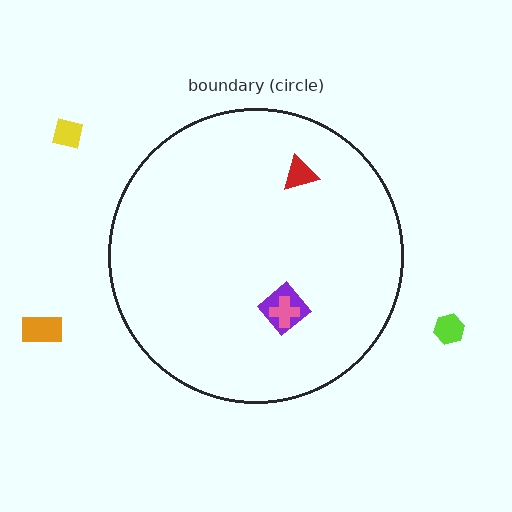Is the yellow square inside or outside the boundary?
Outside.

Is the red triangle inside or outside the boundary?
Inside.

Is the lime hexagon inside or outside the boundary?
Outside.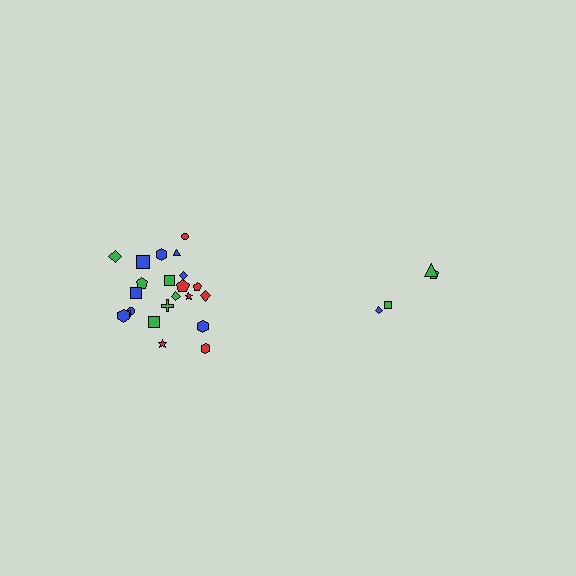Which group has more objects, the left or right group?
The left group.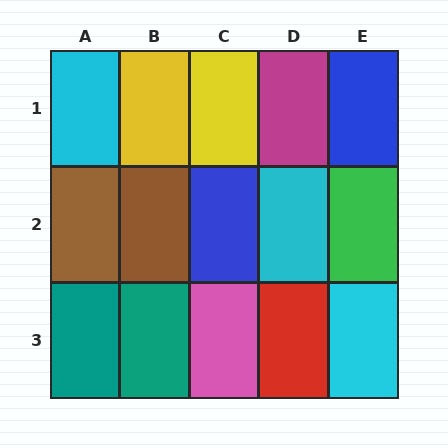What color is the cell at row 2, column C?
Blue.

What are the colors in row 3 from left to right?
Teal, teal, pink, red, cyan.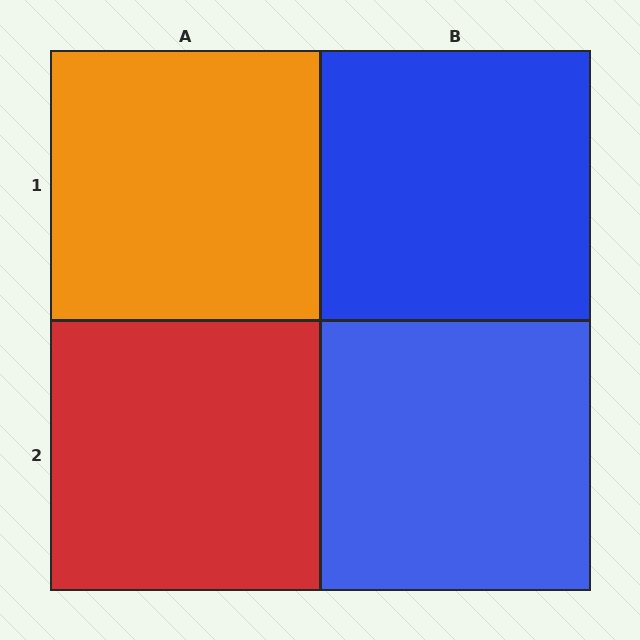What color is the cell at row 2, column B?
Blue.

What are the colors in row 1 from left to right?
Orange, blue.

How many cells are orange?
1 cell is orange.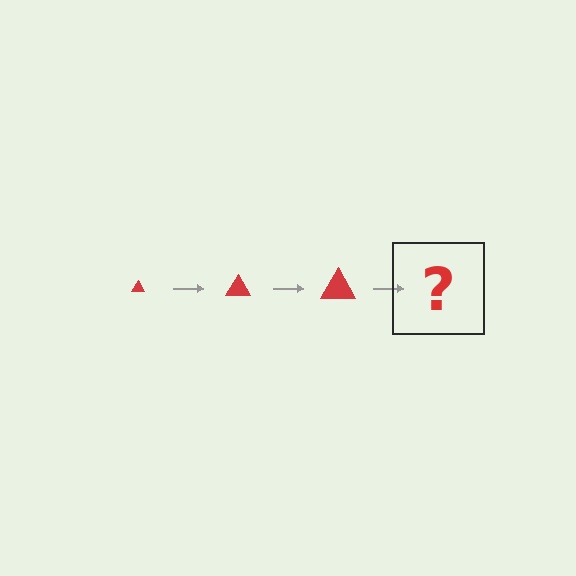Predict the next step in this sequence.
The next step is a red triangle, larger than the previous one.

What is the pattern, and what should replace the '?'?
The pattern is that the triangle gets progressively larger each step. The '?' should be a red triangle, larger than the previous one.